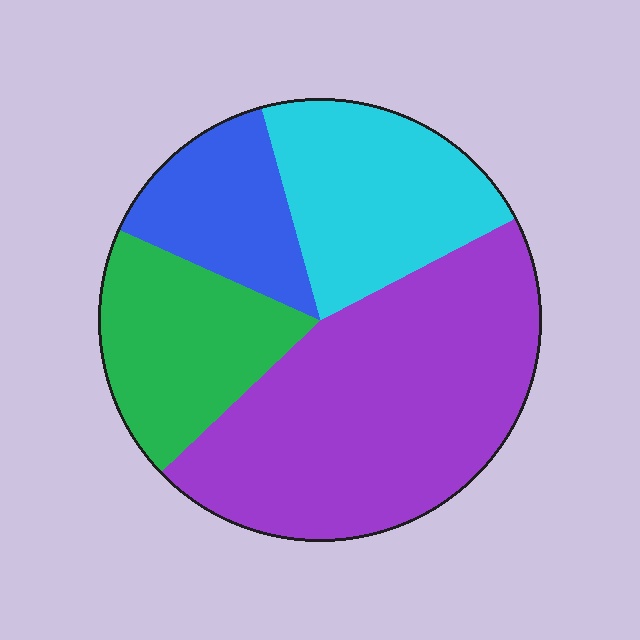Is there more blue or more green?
Green.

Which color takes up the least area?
Blue, at roughly 15%.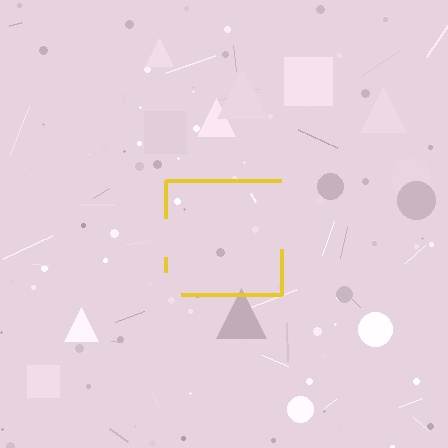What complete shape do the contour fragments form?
The contour fragments form a square.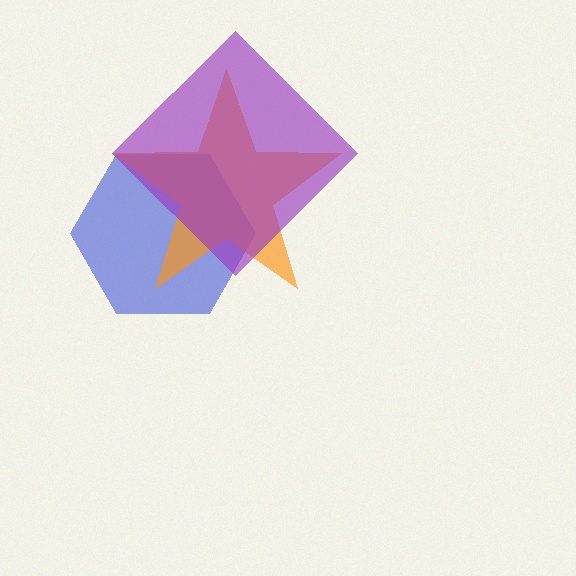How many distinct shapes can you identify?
There are 3 distinct shapes: a blue hexagon, an orange star, a purple diamond.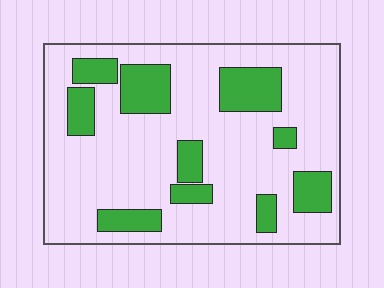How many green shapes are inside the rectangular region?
10.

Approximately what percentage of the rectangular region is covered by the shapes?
Approximately 25%.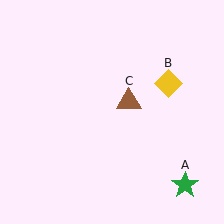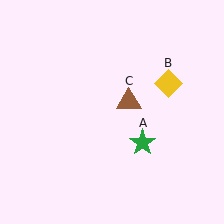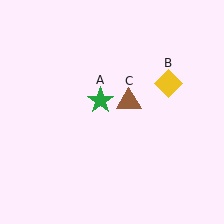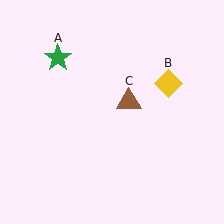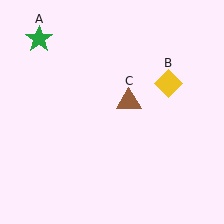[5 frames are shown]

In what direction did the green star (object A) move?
The green star (object A) moved up and to the left.